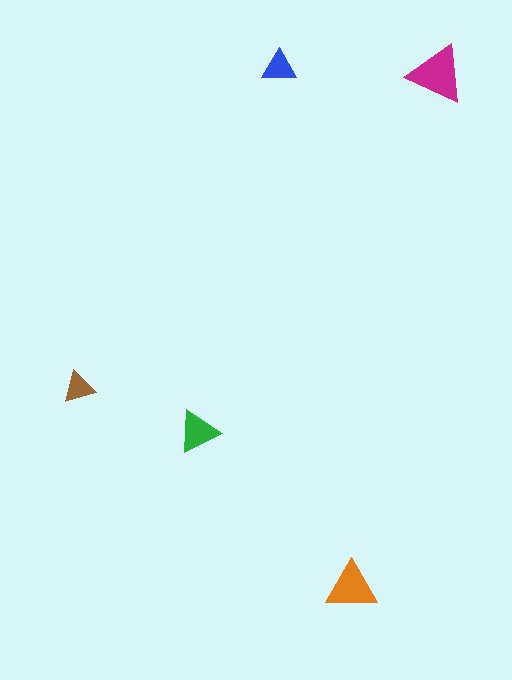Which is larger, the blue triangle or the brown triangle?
The blue one.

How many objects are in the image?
There are 5 objects in the image.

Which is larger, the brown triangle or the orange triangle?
The orange one.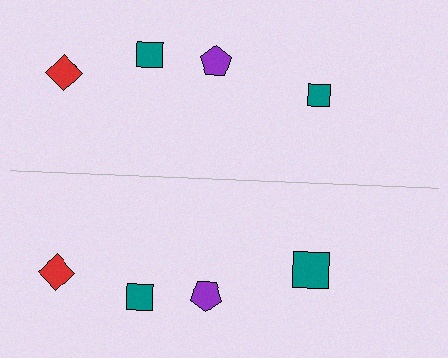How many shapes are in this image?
There are 8 shapes in this image.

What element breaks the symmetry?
The teal square on the bottom side has a different size than its mirror counterpart.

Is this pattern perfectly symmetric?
No, the pattern is not perfectly symmetric. The teal square on the bottom side has a different size than its mirror counterpart.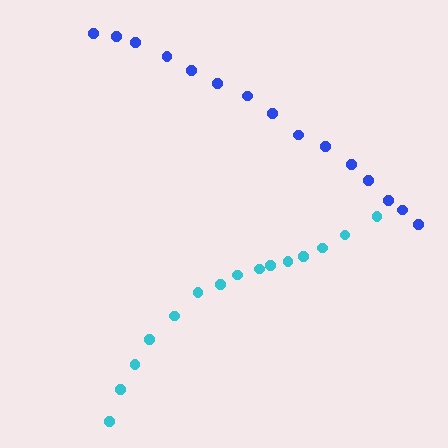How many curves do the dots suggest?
There are 2 distinct paths.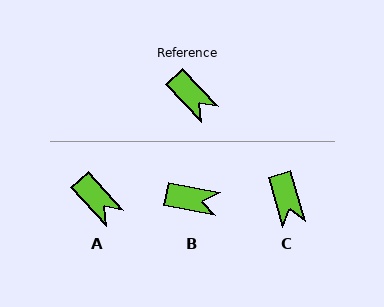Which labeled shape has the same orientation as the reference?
A.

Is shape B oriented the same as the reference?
No, it is off by about 35 degrees.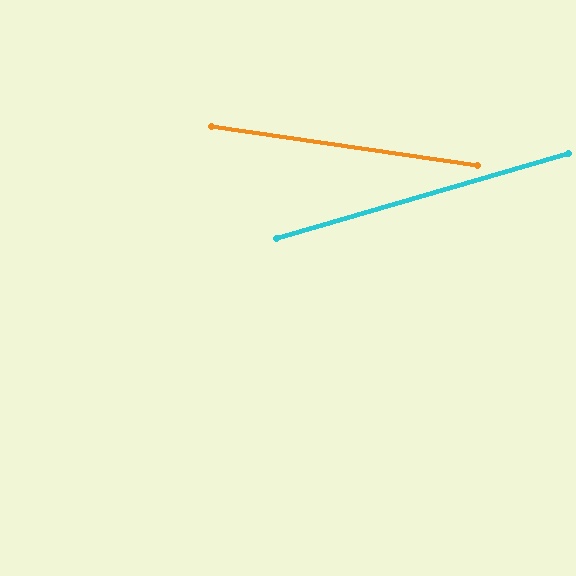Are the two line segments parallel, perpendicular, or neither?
Neither parallel nor perpendicular — they differ by about 24°.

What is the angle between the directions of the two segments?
Approximately 24 degrees.